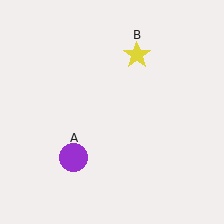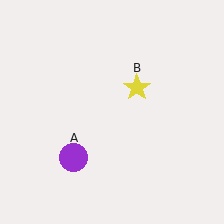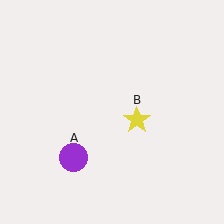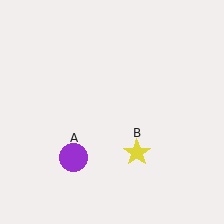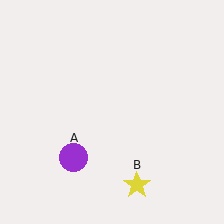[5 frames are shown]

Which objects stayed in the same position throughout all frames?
Purple circle (object A) remained stationary.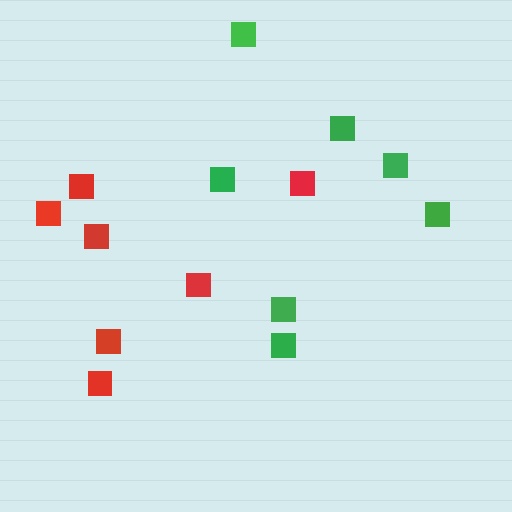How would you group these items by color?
There are 2 groups: one group of red squares (7) and one group of green squares (7).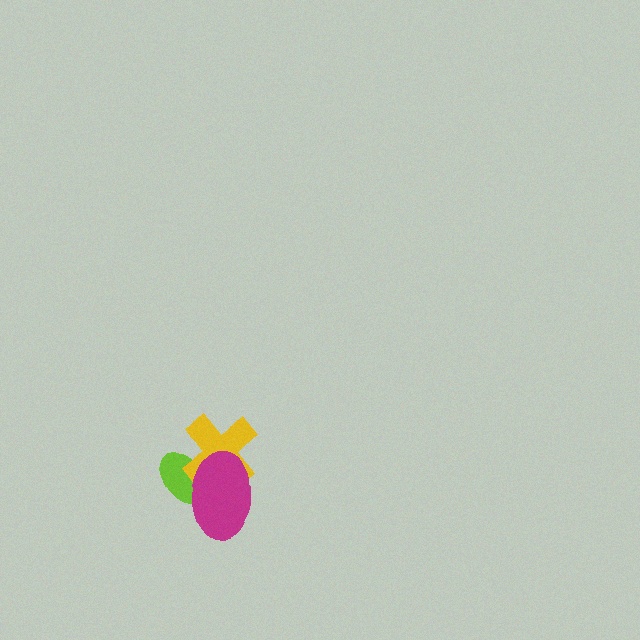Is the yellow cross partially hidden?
Yes, it is partially covered by another shape.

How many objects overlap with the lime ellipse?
2 objects overlap with the lime ellipse.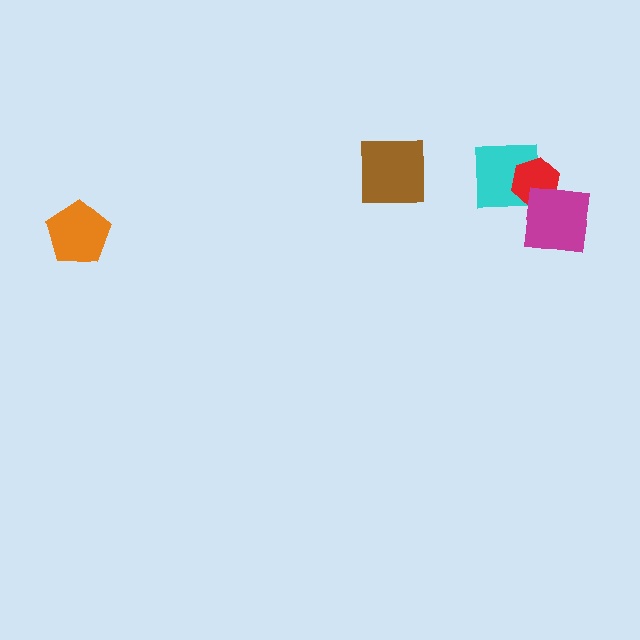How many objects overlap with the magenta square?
1 object overlaps with the magenta square.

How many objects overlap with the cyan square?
1 object overlaps with the cyan square.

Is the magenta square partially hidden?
No, no other shape covers it.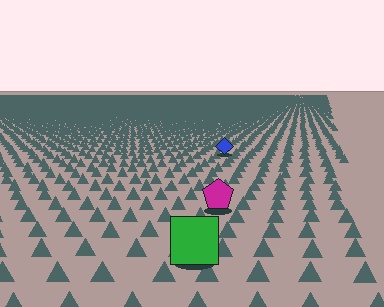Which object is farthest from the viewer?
The blue diamond is farthest from the viewer. It appears smaller and the ground texture around it is denser.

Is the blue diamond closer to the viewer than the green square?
No. The green square is closer — you can tell from the texture gradient: the ground texture is coarser near it.